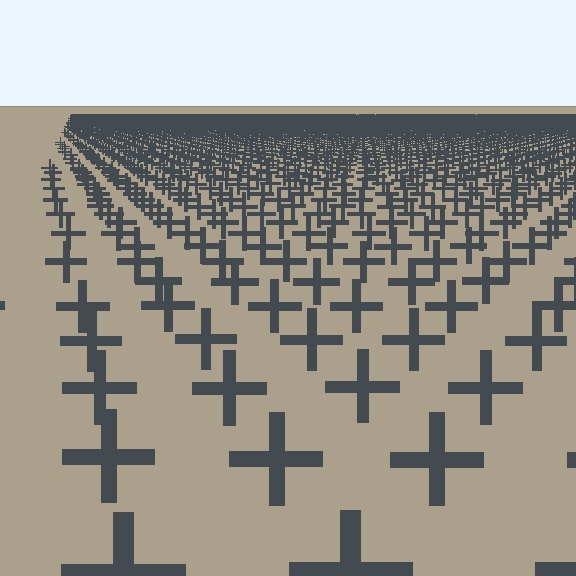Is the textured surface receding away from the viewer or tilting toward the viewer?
The surface is receding away from the viewer. Texture elements get smaller and denser toward the top.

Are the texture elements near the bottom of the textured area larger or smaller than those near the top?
Larger. Near the bottom, elements are closer to the viewer and appear at a bigger on-screen size.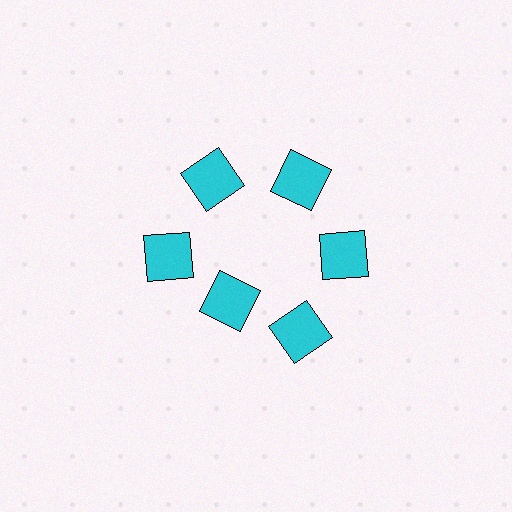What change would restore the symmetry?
The symmetry would be restored by moving it outward, back onto the ring so that all 6 squares sit at equal angles and equal distance from the center.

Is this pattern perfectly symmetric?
No. The 6 cyan squares are arranged in a ring, but one element near the 7 o'clock position is pulled inward toward the center, breaking the 6-fold rotational symmetry.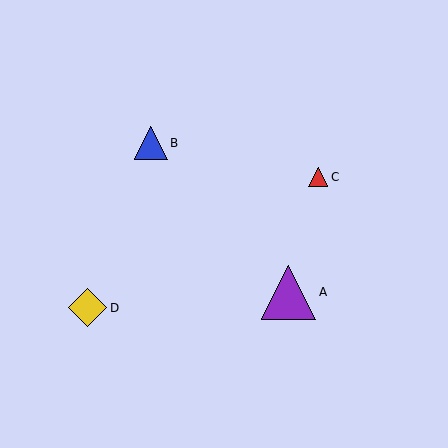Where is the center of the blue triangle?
The center of the blue triangle is at (151, 143).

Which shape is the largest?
The purple triangle (labeled A) is the largest.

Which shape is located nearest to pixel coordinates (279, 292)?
The purple triangle (labeled A) at (289, 292) is nearest to that location.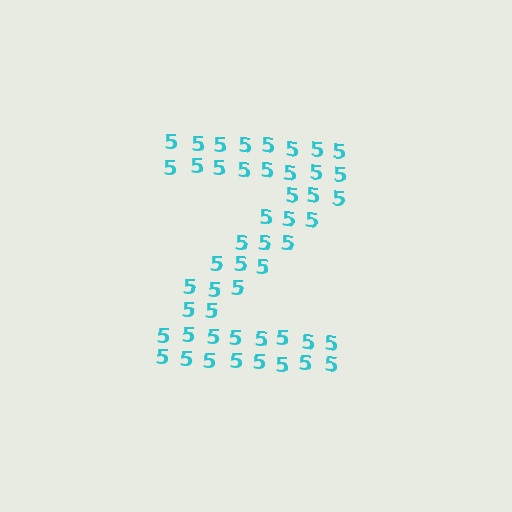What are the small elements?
The small elements are digit 5's.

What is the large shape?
The large shape is the letter Z.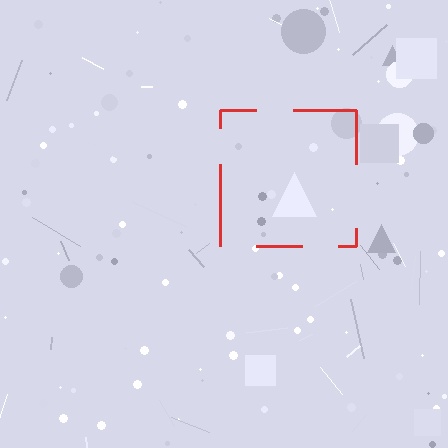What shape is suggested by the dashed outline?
The dashed outline suggests a square.